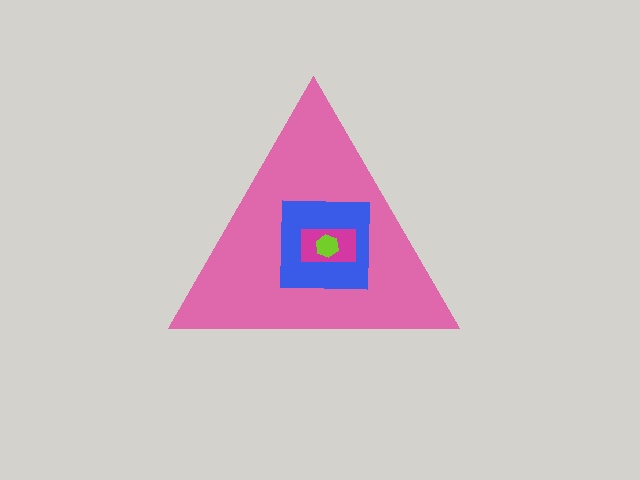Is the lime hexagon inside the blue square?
Yes.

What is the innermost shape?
The lime hexagon.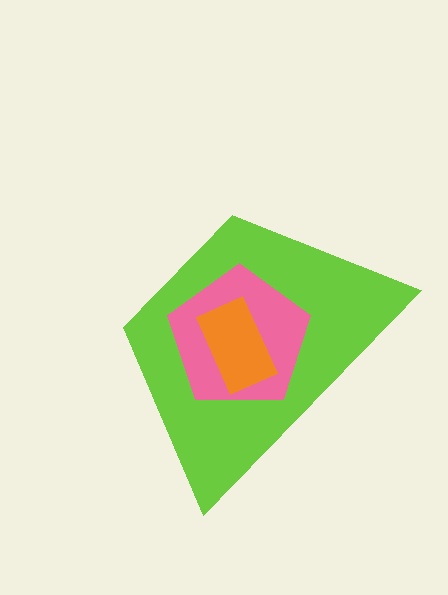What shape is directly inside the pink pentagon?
The orange rectangle.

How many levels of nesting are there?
3.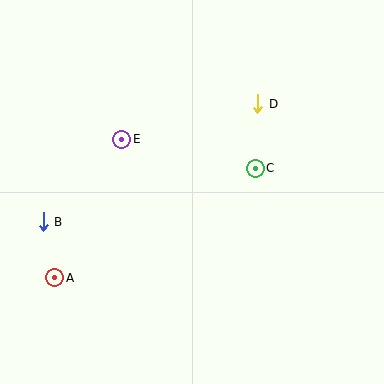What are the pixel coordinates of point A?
Point A is at (55, 278).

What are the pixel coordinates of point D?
Point D is at (258, 104).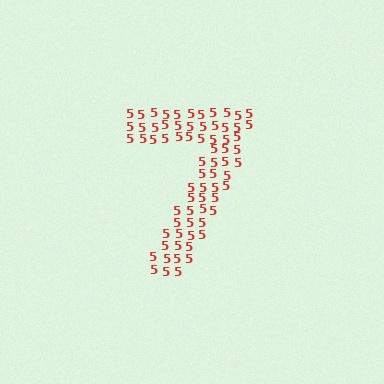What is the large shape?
The large shape is the digit 7.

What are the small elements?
The small elements are digit 5's.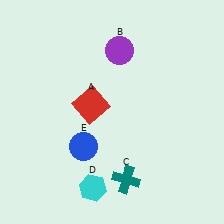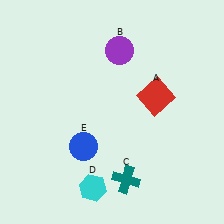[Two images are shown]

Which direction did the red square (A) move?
The red square (A) moved right.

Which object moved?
The red square (A) moved right.